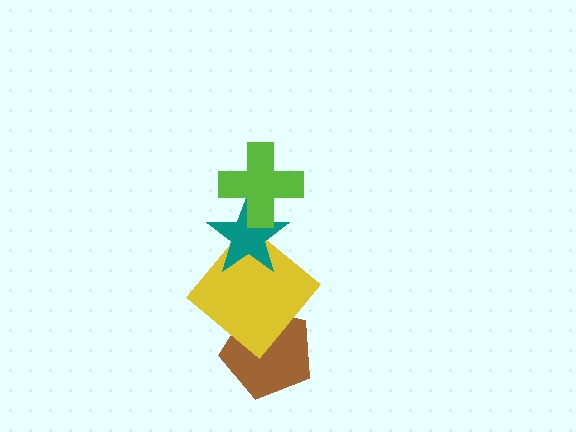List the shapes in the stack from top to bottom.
From top to bottom: the lime cross, the teal star, the yellow diamond, the brown pentagon.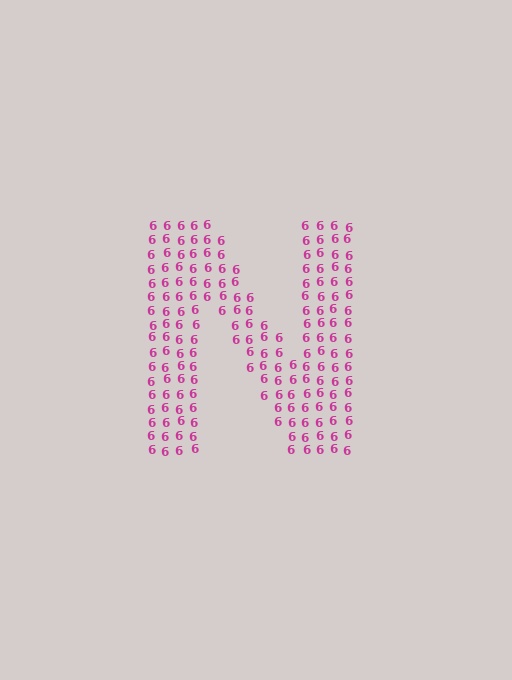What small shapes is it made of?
It is made of small digit 6's.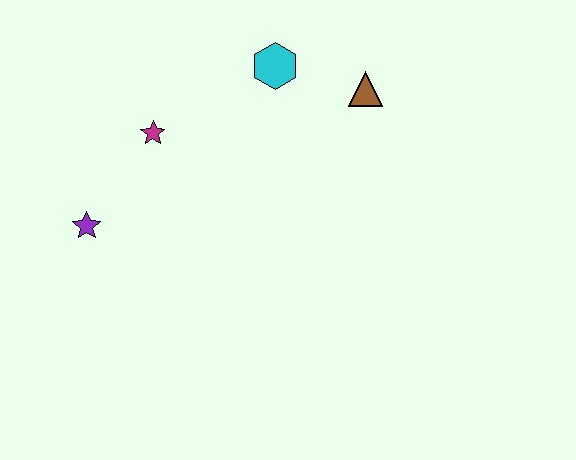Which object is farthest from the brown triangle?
The purple star is farthest from the brown triangle.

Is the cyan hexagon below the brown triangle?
No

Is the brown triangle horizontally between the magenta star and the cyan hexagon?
No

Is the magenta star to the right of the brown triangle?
No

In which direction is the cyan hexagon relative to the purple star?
The cyan hexagon is to the right of the purple star.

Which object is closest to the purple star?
The magenta star is closest to the purple star.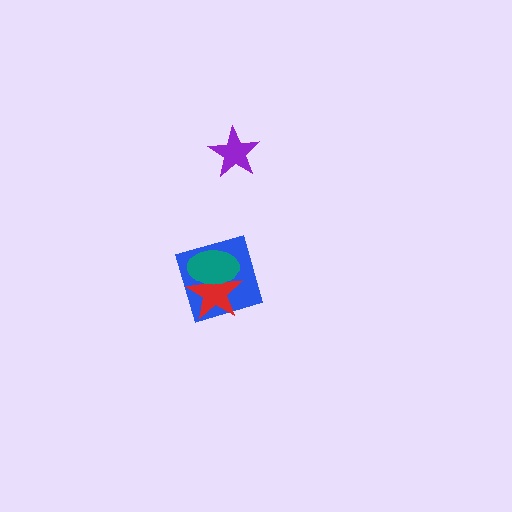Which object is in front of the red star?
The teal ellipse is in front of the red star.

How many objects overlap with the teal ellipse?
2 objects overlap with the teal ellipse.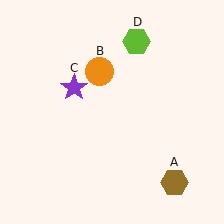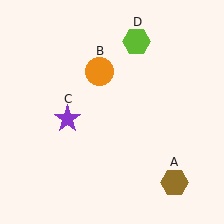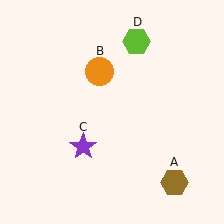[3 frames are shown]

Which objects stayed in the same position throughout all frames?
Brown hexagon (object A) and orange circle (object B) and lime hexagon (object D) remained stationary.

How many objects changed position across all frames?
1 object changed position: purple star (object C).